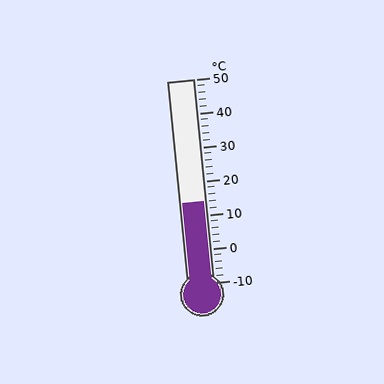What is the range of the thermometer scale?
The thermometer scale ranges from -10°C to 50°C.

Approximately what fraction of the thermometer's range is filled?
The thermometer is filled to approximately 40% of its range.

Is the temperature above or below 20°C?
The temperature is below 20°C.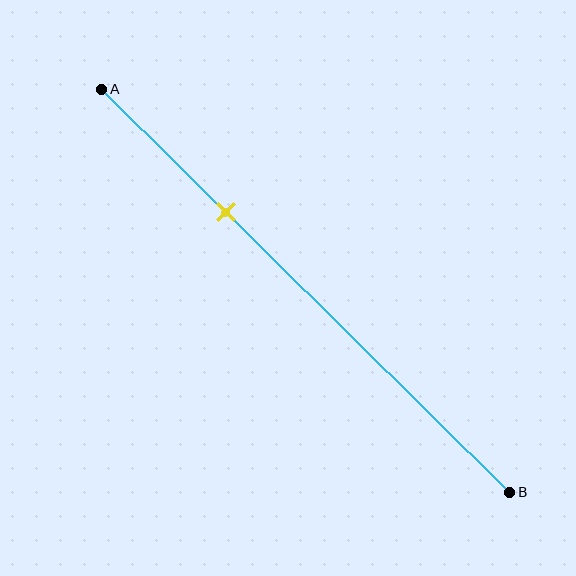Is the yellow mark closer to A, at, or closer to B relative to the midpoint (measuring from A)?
The yellow mark is closer to point A than the midpoint of segment AB.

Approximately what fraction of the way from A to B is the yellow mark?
The yellow mark is approximately 30% of the way from A to B.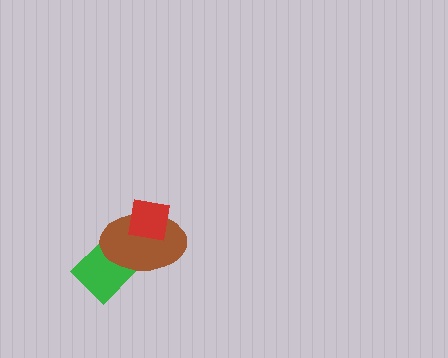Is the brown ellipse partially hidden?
Yes, it is partially covered by another shape.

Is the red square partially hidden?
No, no other shape covers it.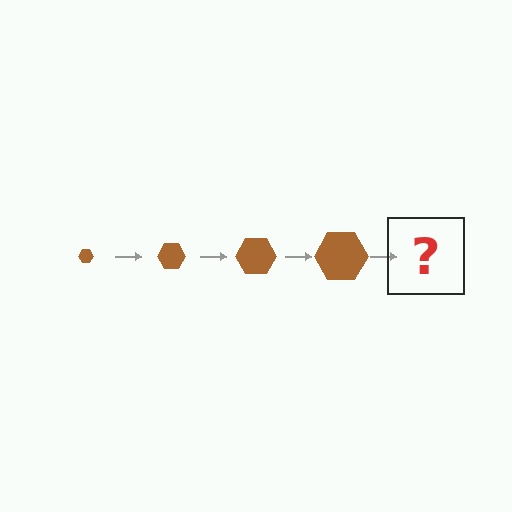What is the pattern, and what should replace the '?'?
The pattern is that the hexagon gets progressively larger each step. The '?' should be a brown hexagon, larger than the previous one.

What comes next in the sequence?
The next element should be a brown hexagon, larger than the previous one.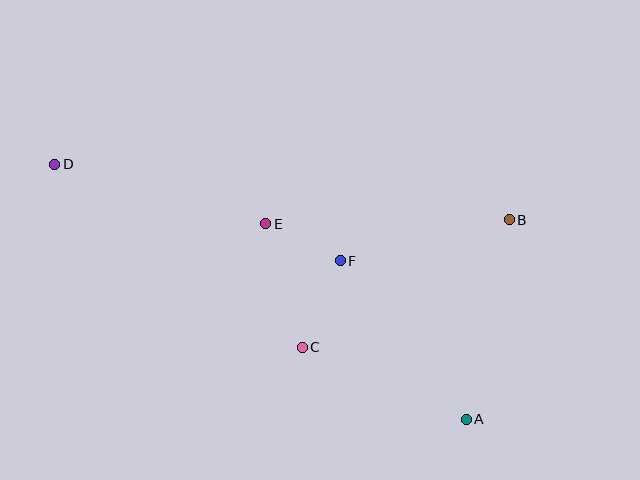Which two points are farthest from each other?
Points A and D are farthest from each other.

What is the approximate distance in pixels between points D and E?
The distance between D and E is approximately 219 pixels.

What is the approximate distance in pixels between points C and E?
The distance between C and E is approximately 129 pixels.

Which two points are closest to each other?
Points E and F are closest to each other.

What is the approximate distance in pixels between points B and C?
The distance between B and C is approximately 243 pixels.